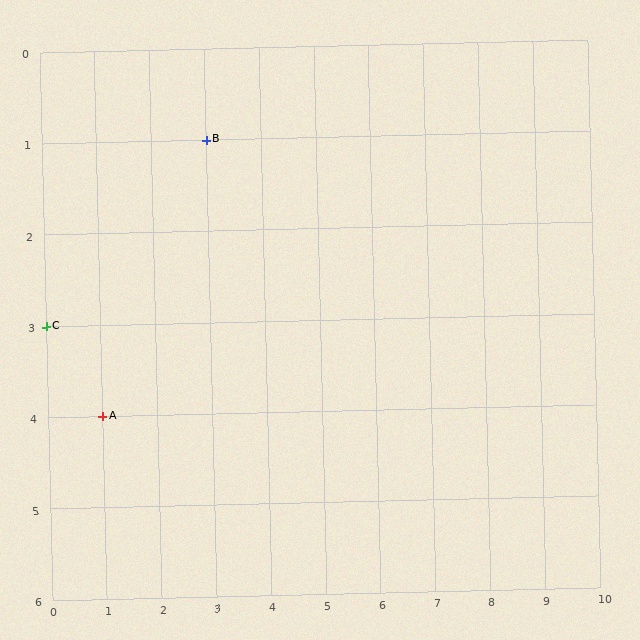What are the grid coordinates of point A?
Point A is at grid coordinates (1, 4).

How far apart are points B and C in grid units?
Points B and C are 3 columns and 2 rows apart (about 3.6 grid units diagonally).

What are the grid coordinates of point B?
Point B is at grid coordinates (3, 1).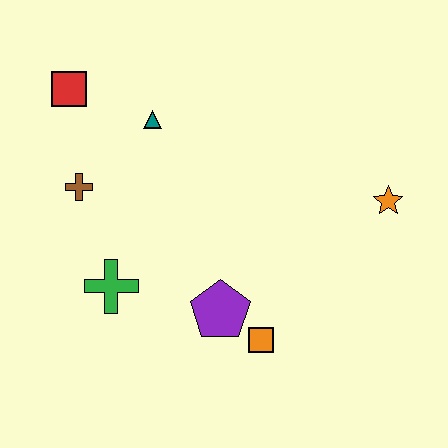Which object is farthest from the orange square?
The red square is farthest from the orange square.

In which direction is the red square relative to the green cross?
The red square is above the green cross.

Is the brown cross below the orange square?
No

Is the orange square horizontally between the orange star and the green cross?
Yes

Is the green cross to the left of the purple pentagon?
Yes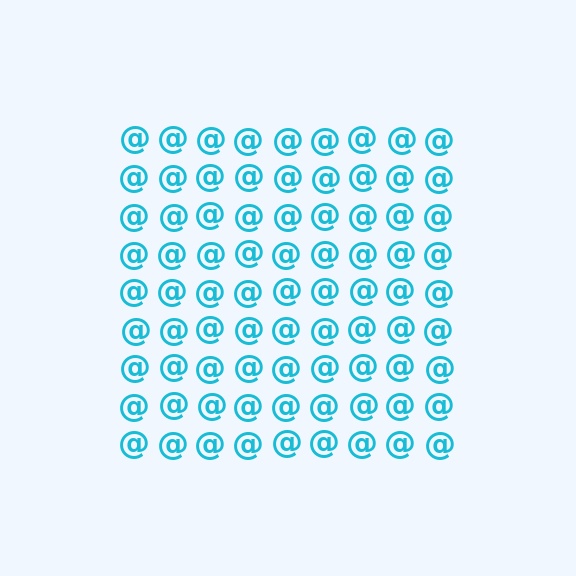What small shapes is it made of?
It is made of small at signs.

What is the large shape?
The large shape is a square.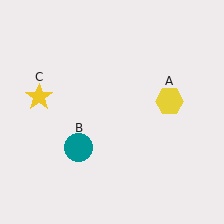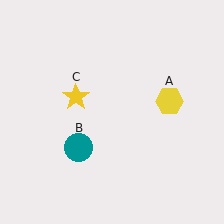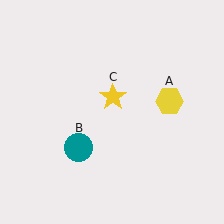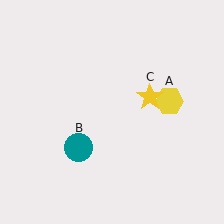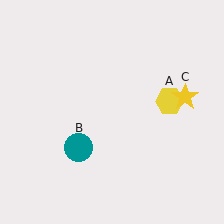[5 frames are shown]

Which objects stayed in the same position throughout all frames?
Yellow hexagon (object A) and teal circle (object B) remained stationary.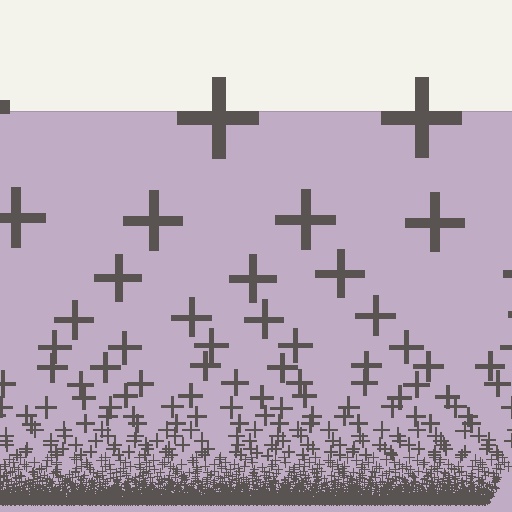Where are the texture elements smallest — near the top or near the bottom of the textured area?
Near the bottom.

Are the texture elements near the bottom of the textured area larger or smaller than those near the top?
Smaller. The gradient is inverted — elements near the bottom are smaller and denser.